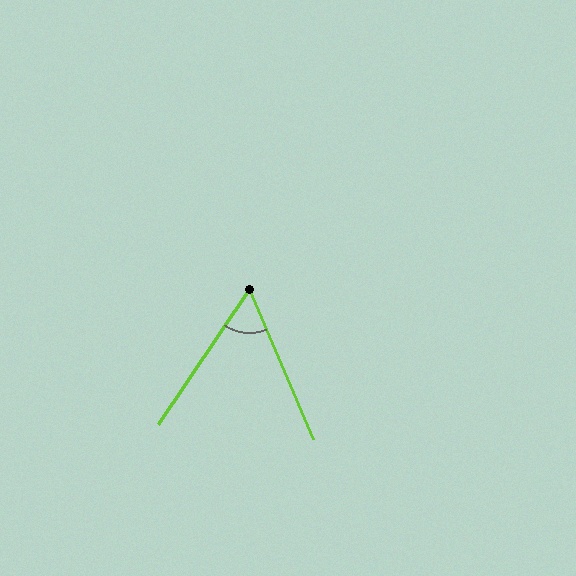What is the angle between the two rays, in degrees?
Approximately 57 degrees.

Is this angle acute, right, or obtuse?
It is acute.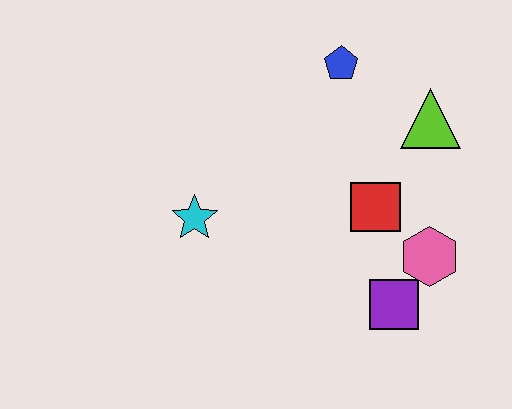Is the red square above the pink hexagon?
Yes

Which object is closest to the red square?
The pink hexagon is closest to the red square.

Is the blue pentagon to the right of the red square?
No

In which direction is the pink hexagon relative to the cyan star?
The pink hexagon is to the right of the cyan star.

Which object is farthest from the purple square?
The blue pentagon is farthest from the purple square.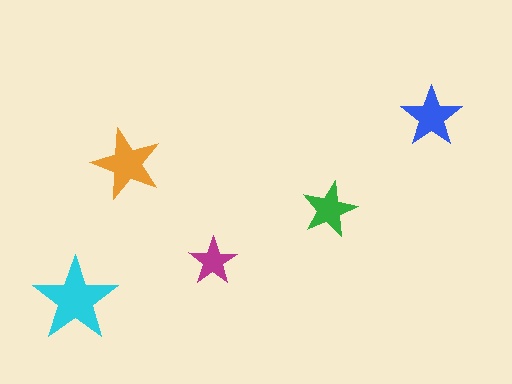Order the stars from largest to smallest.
the cyan one, the orange one, the blue one, the green one, the magenta one.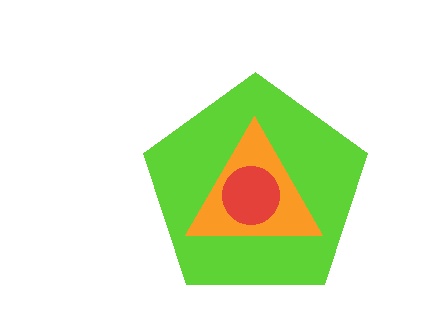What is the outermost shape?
The lime pentagon.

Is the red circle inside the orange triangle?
Yes.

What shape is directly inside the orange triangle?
The red circle.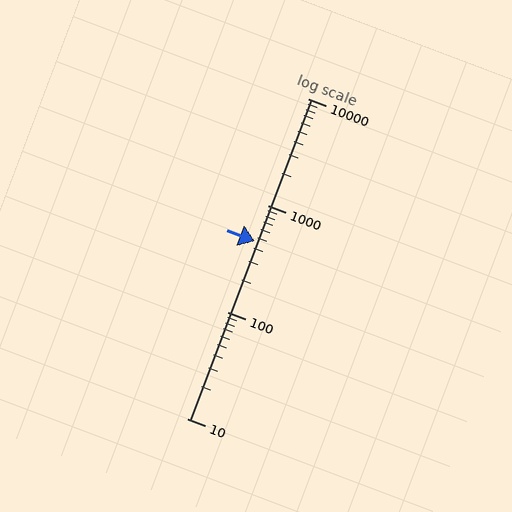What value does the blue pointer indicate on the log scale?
The pointer indicates approximately 460.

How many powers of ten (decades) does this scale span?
The scale spans 3 decades, from 10 to 10000.